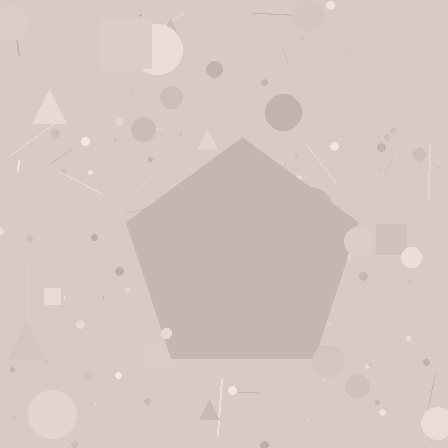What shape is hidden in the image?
A pentagon is hidden in the image.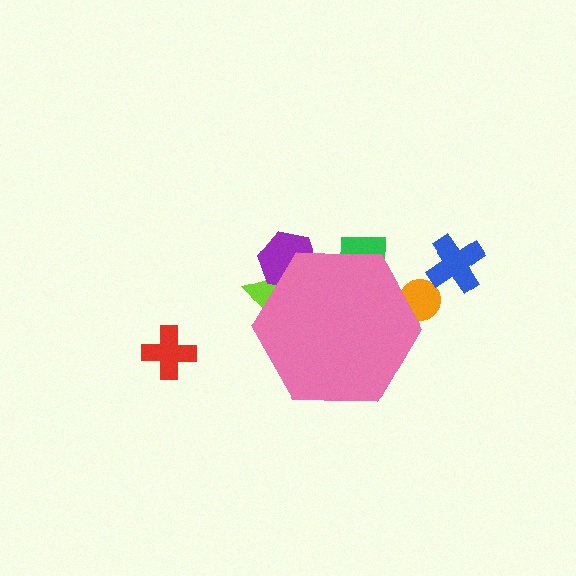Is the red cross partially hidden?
No, the red cross is fully visible.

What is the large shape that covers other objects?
A pink hexagon.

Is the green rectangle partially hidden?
Yes, the green rectangle is partially hidden behind the pink hexagon.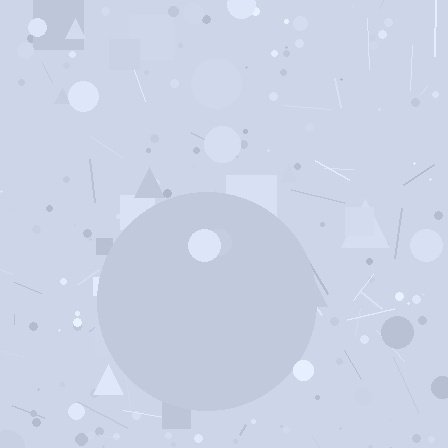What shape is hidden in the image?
A circle is hidden in the image.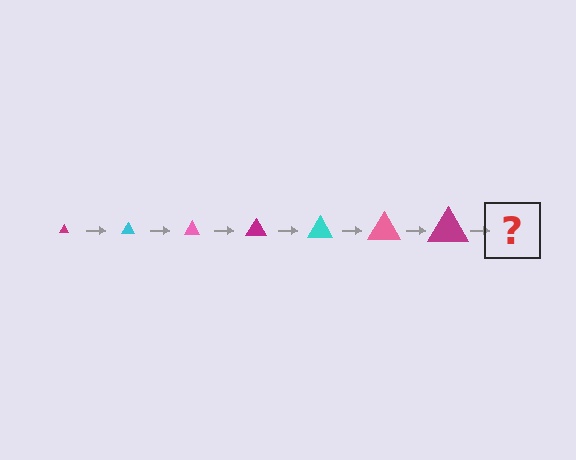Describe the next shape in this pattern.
It should be a cyan triangle, larger than the previous one.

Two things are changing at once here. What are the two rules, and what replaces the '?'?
The two rules are that the triangle grows larger each step and the color cycles through magenta, cyan, and pink. The '?' should be a cyan triangle, larger than the previous one.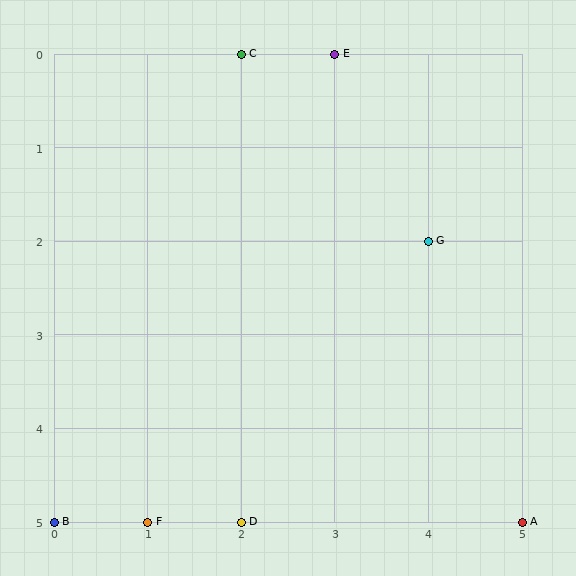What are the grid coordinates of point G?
Point G is at grid coordinates (4, 2).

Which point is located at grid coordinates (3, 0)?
Point E is at (3, 0).